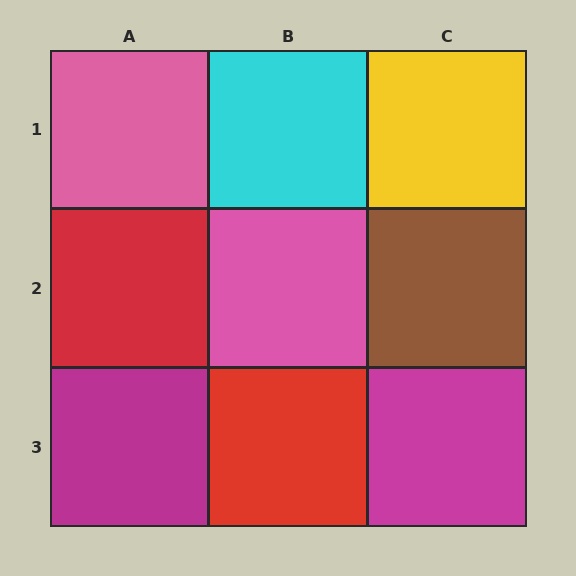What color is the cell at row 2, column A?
Red.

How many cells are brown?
1 cell is brown.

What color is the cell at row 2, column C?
Brown.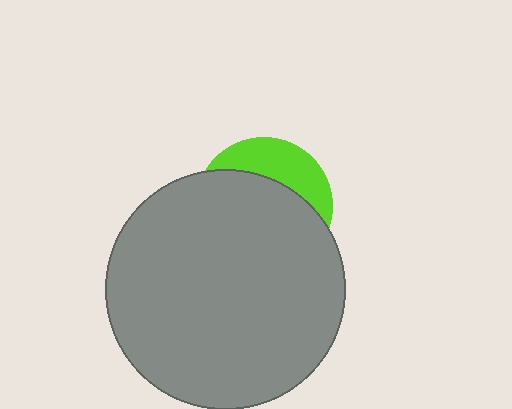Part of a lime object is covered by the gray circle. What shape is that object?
It is a circle.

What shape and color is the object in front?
The object in front is a gray circle.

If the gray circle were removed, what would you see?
You would see the complete lime circle.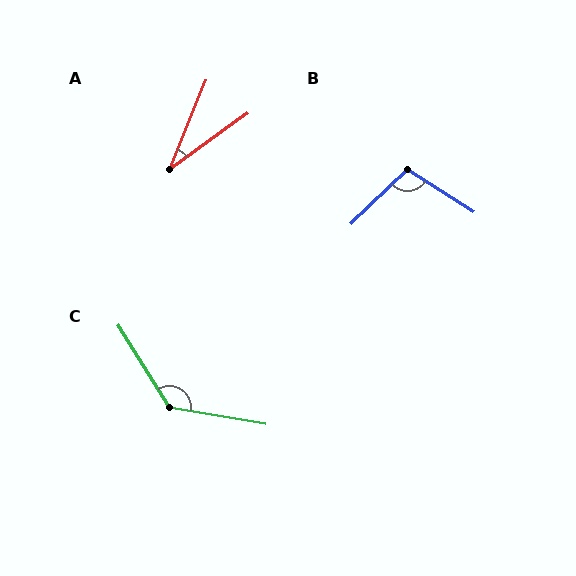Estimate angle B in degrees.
Approximately 103 degrees.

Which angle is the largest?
C, at approximately 131 degrees.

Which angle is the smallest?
A, at approximately 32 degrees.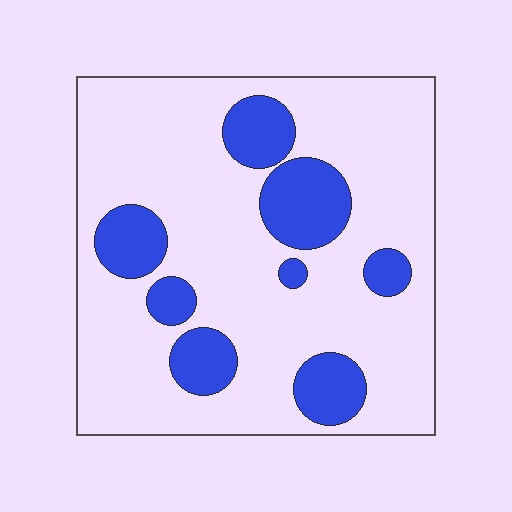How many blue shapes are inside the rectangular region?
8.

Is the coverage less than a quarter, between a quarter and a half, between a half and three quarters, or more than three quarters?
Less than a quarter.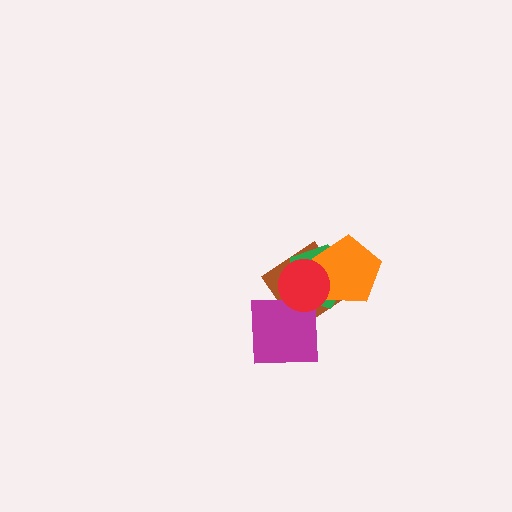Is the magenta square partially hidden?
Yes, it is partially covered by another shape.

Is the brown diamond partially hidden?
Yes, it is partially covered by another shape.